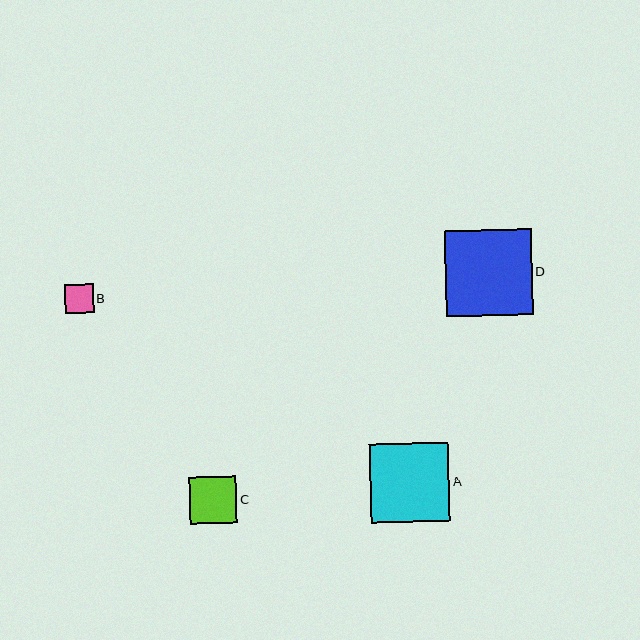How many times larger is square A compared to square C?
Square A is approximately 1.7 times the size of square C.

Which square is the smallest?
Square B is the smallest with a size of approximately 29 pixels.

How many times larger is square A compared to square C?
Square A is approximately 1.7 times the size of square C.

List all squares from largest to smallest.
From largest to smallest: D, A, C, B.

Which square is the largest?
Square D is the largest with a size of approximately 87 pixels.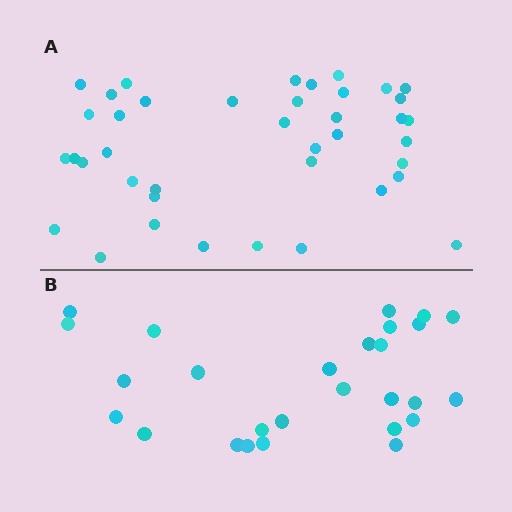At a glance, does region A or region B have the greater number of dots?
Region A (the top region) has more dots.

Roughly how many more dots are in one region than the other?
Region A has approximately 15 more dots than region B.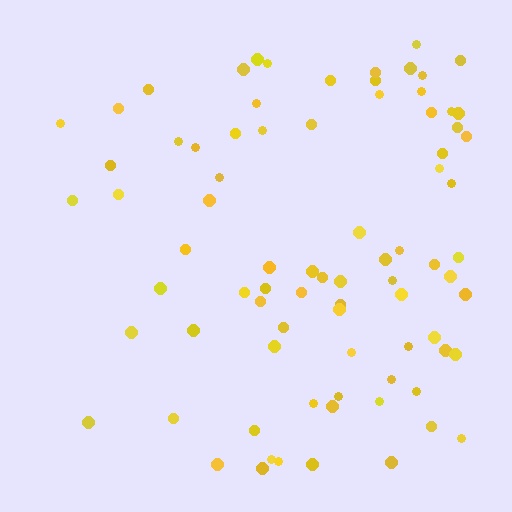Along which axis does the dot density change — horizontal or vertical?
Horizontal.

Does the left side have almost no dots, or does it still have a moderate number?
Still a moderate number, just noticeably fewer than the right.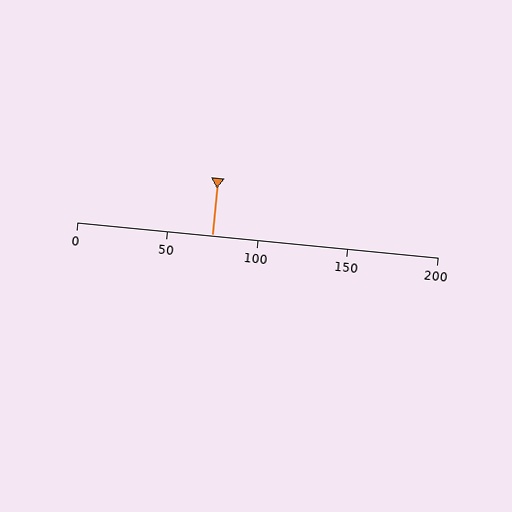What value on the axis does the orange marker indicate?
The marker indicates approximately 75.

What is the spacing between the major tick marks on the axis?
The major ticks are spaced 50 apart.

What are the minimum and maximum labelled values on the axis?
The axis runs from 0 to 200.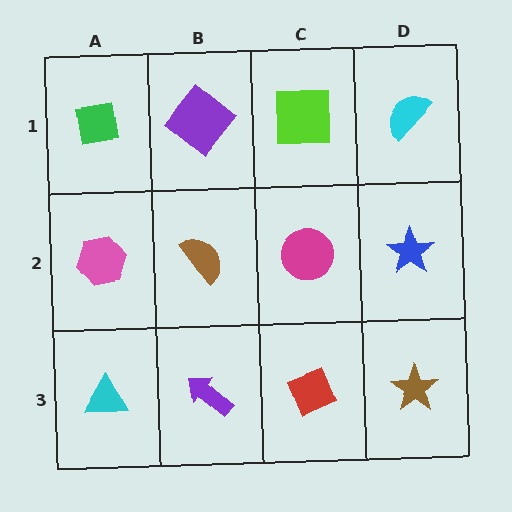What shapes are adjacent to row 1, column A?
A pink hexagon (row 2, column A), a purple diamond (row 1, column B).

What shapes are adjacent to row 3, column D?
A blue star (row 2, column D), a red diamond (row 3, column C).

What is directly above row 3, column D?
A blue star.